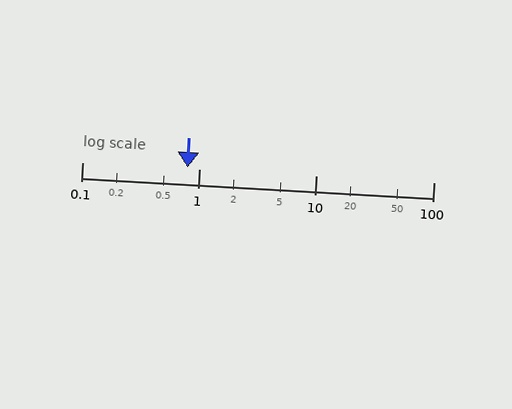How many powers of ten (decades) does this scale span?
The scale spans 3 decades, from 0.1 to 100.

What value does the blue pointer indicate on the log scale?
The pointer indicates approximately 0.8.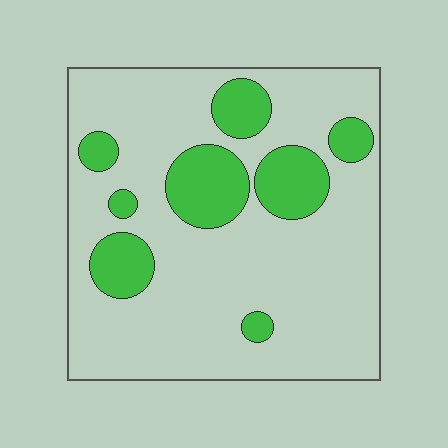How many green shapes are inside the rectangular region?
8.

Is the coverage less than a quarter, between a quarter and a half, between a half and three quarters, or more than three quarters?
Less than a quarter.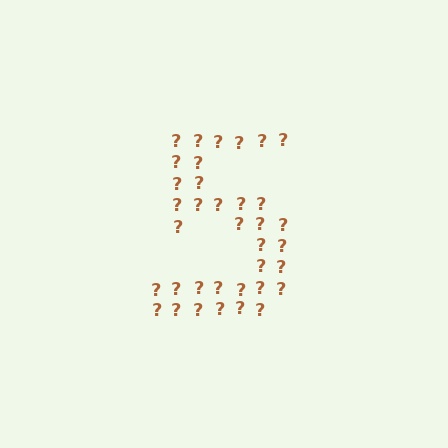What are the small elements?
The small elements are question marks.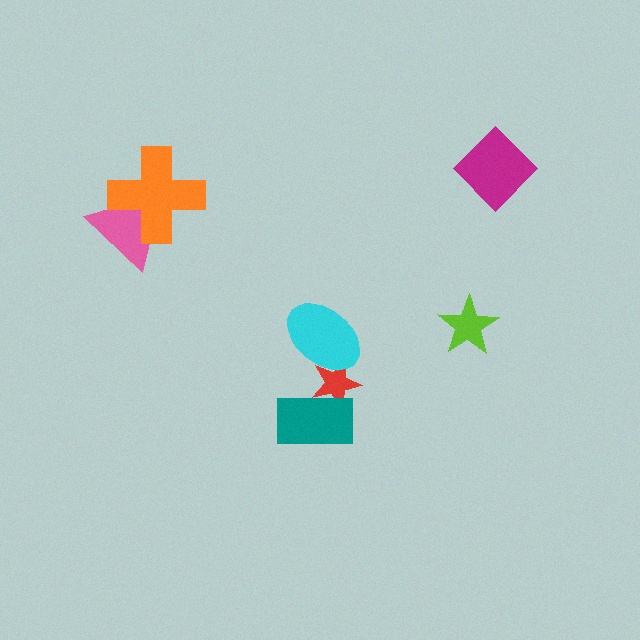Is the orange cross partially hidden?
No, no other shape covers it.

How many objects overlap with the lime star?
0 objects overlap with the lime star.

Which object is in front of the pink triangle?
The orange cross is in front of the pink triangle.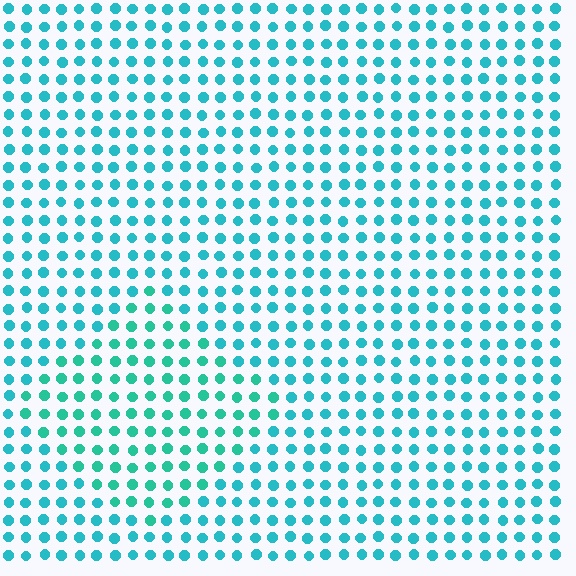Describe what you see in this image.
The image is filled with small cyan elements in a uniform arrangement. A diamond-shaped region is visible where the elements are tinted to a slightly different hue, forming a subtle color boundary.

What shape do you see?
I see a diamond.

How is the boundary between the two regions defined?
The boundary is defined purely by a slight shift in hue (about 20 degrees). Spacing, size, and orientation are identical on both sides.